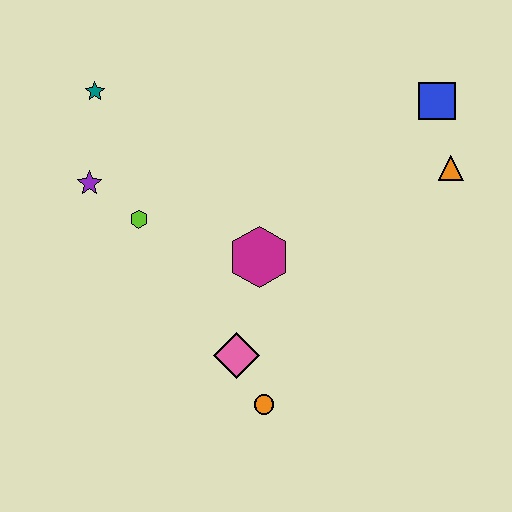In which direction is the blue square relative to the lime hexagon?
The blue square is to the right of the lime hexagon.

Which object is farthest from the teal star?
The orange triangle is farthest from the teal star.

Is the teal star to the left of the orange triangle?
Yes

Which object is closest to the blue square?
The orange triangle is closest to the blue square.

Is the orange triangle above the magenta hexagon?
Yes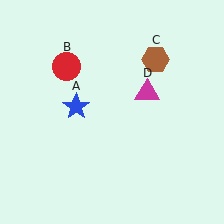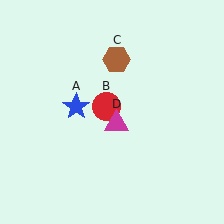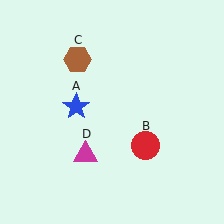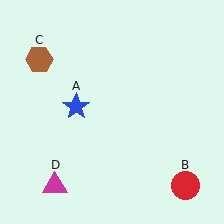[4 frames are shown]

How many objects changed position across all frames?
3 objects changed position: red circle (object B), brown hexagon (object C), magenta triangle (object D).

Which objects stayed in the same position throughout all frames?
Blue star (object A) remained stationary.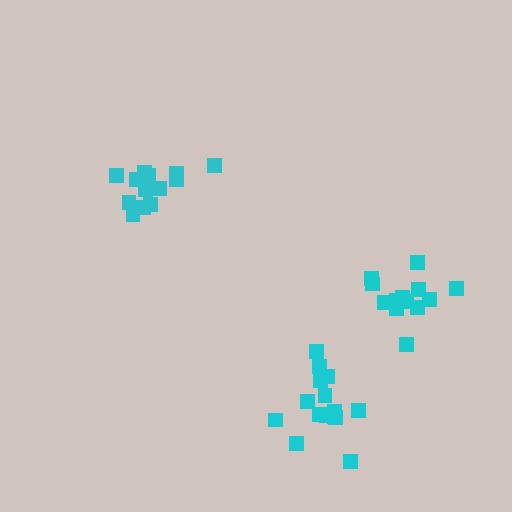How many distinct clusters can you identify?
There are 3 distinct clusters.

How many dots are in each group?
Group 1: 14 dots, Group 2: 13 dots, Group 3: 15 dots (42 total).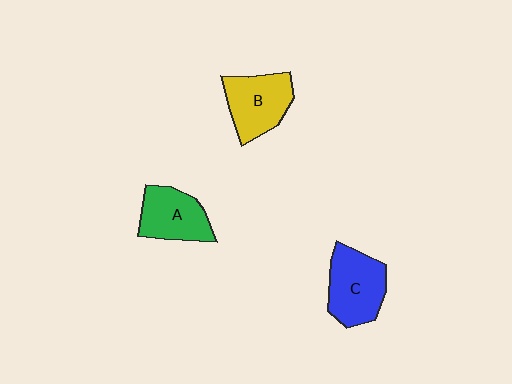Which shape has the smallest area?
Shape A (green).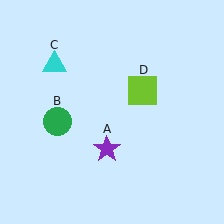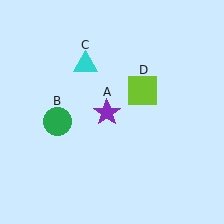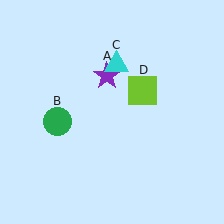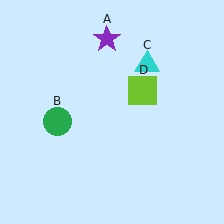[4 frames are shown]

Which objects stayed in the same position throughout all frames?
Green circle (object B) and lime square (object D) remained stationary.